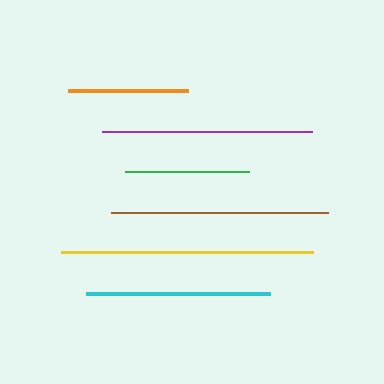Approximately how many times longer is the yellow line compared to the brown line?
The yellow line is approximately 1.2 times the length of the brown line.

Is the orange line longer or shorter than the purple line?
The purple line is longer than the orange line.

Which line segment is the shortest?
The orange line is the shortest at approximately 120 pixels.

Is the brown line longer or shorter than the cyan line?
The brown line is longer than the cyan line.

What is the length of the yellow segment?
The yellow segment is approximately 252 pixels long.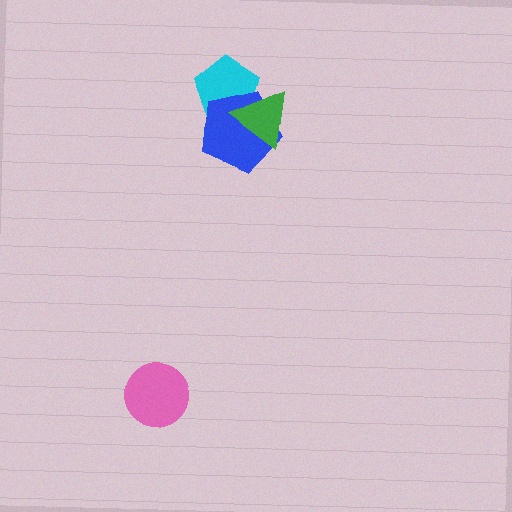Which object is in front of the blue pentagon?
The green triangle is in front of the blue pentagon.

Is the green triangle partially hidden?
No, no other shape covers it.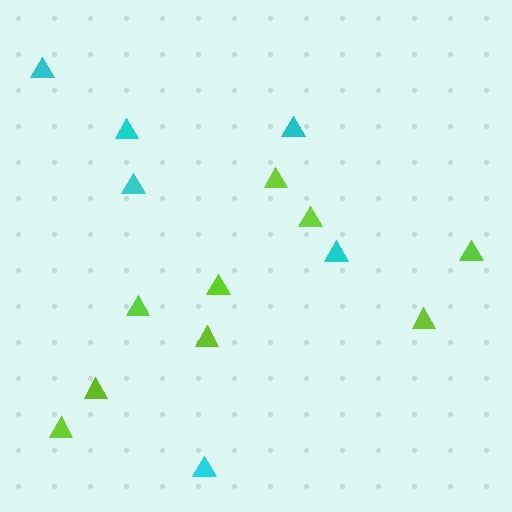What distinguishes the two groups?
There are 2 groups: one group of lime triangles (9) and one group of cyan triangles (6).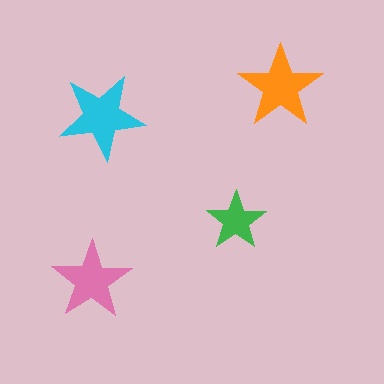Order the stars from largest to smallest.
the cyan one, the orange one, the pink one, the green one.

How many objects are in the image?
There are 4 objects in the image.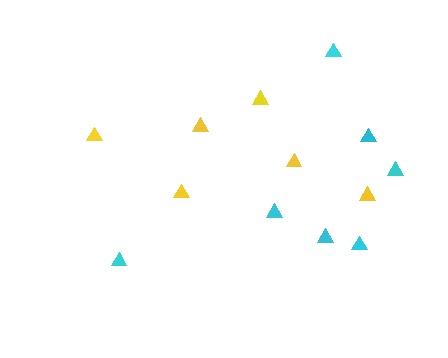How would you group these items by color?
There are 2 groups: one group of cyan triangles (7) and one group of yellow triangles (6).